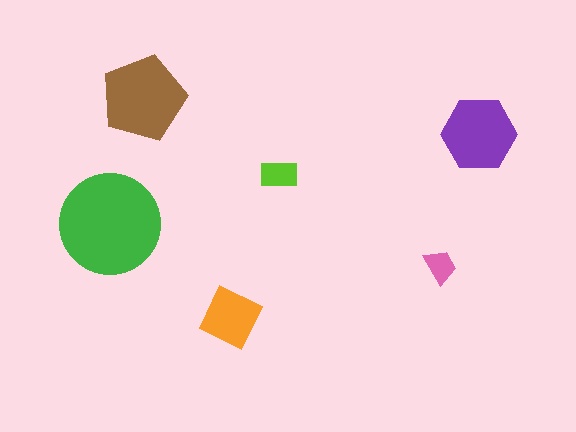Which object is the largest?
The green circle.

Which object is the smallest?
The pink trapezoid.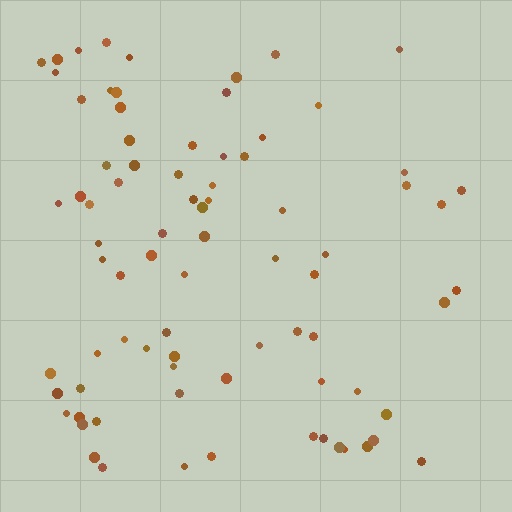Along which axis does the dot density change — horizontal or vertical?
Horizontal.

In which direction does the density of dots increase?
From right to left, with the left side densest.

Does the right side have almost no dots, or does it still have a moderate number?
Still a moderate number, just noticeably fewer than the left.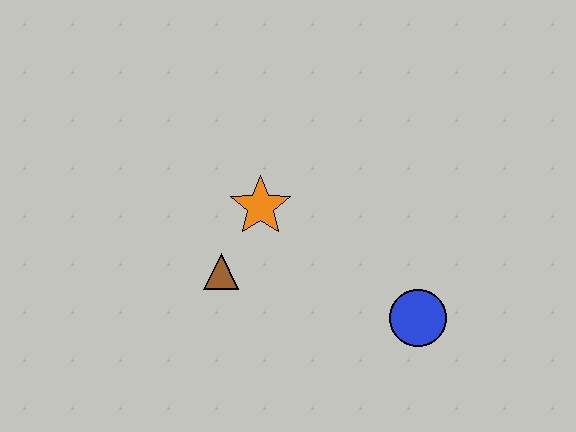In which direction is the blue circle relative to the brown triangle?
The blue circle is to the right of the brown triangle.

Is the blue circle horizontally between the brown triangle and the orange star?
No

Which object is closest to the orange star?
The brown triangle is closest to the orange star.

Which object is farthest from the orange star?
The blue circle is farthest from the orange star.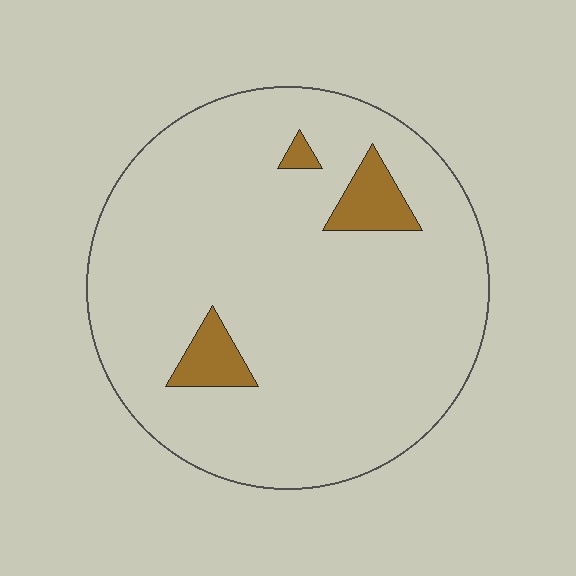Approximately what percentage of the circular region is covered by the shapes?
Approximately 5%.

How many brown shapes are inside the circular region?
3.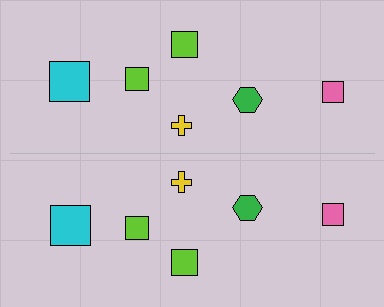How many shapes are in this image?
There are 12 shapes in this image.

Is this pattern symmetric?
Yes, this pattern has bilateral (reflection) symmetry.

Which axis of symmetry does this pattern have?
The pattern has a horizontal axis of symmetry running through the center of the image.